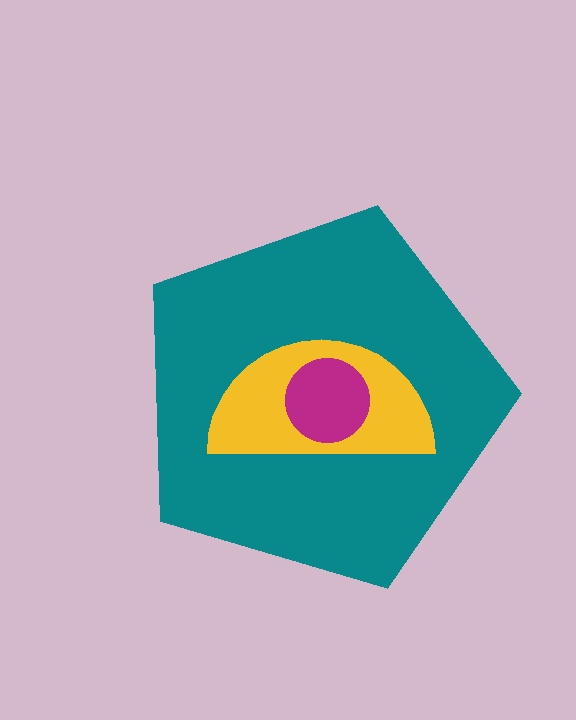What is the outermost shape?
The teal pentagon.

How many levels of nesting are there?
3.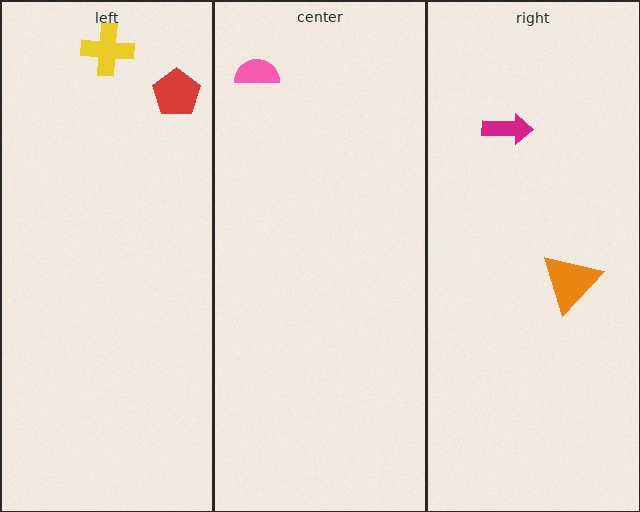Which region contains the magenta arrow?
The right region.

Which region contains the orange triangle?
The right region.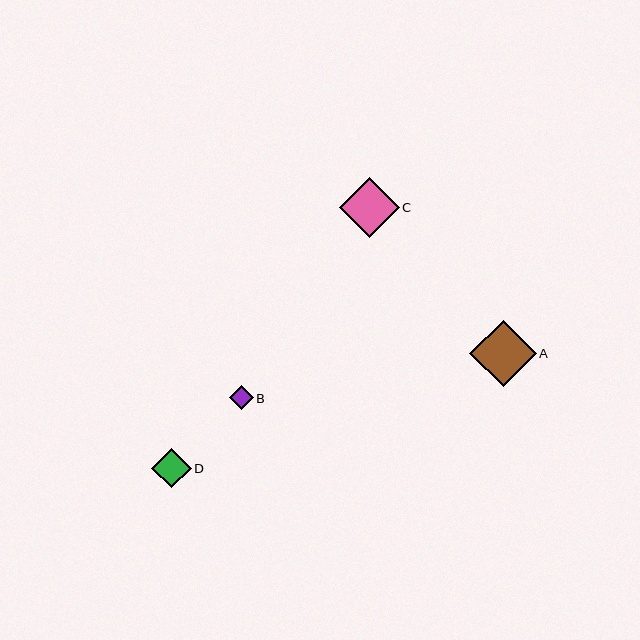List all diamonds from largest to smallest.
From largest to smallest: A, C, D, B.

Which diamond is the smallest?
Diamond B is the smallest with a size of approximately 24 pixels.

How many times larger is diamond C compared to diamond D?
Diamond C is approximately 1.5 times the size of diamond D.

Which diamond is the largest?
Diamond A is the largest with a size of approximately 67 pixels.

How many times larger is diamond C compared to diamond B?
Diamond C is approximately 2.5 times the size of diamond B.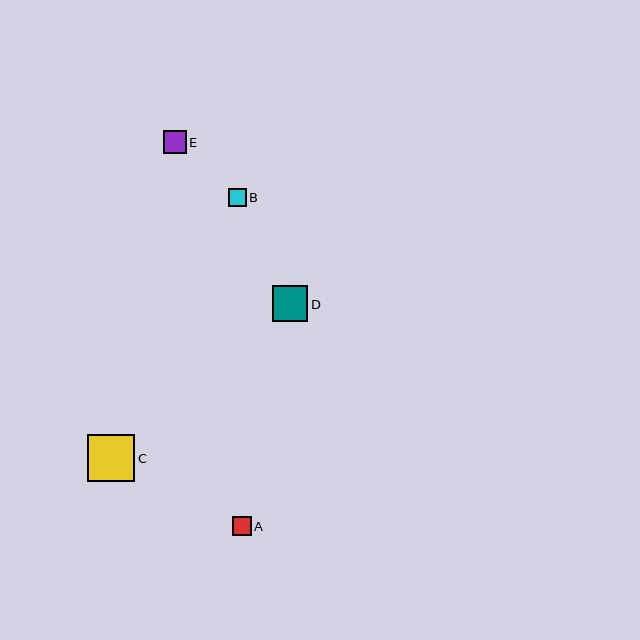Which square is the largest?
Square C is the largest with a size of approximately 47 pixels.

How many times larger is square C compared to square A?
Square C is approximately 2.5 times the size of square A.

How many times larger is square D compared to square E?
Square D is approximately 1.5 times the size of square E.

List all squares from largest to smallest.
From largest to smallest: C, D, E, A, B.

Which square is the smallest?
Square B is the smallest with a size of approximately 17 pixels.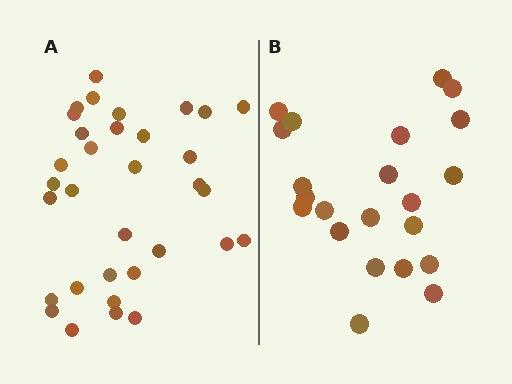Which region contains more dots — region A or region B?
Region A (the left region) has more dots.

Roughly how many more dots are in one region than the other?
Region A has roughly 12 or so more dots than region B.